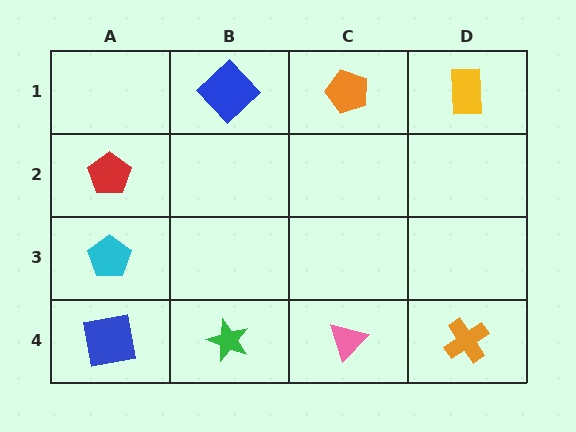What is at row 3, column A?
A cyan pentagon.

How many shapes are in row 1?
3 shapes.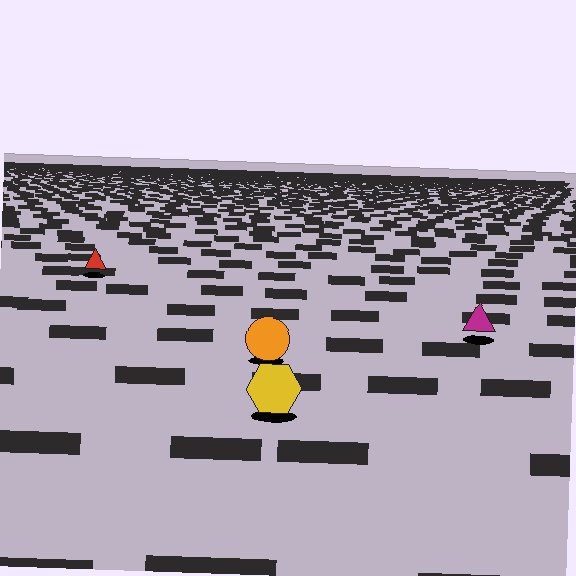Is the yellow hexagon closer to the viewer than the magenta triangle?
Yes. The yellow hexagon is closer — you can tell from the texture gradient: the ground texture is coarser near it.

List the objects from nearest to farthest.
From nearest to farthest: the yellow hexagon, the orange circle, the magenta triangle, the red triangle.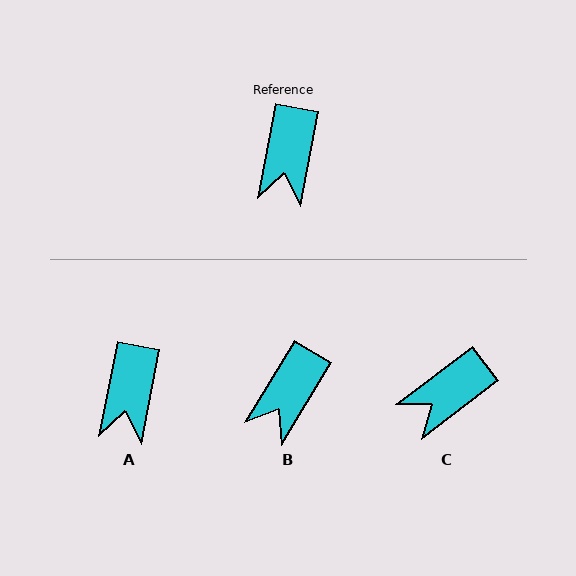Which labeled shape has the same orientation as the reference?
A.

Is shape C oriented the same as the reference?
No, it is off by about 42 degrees.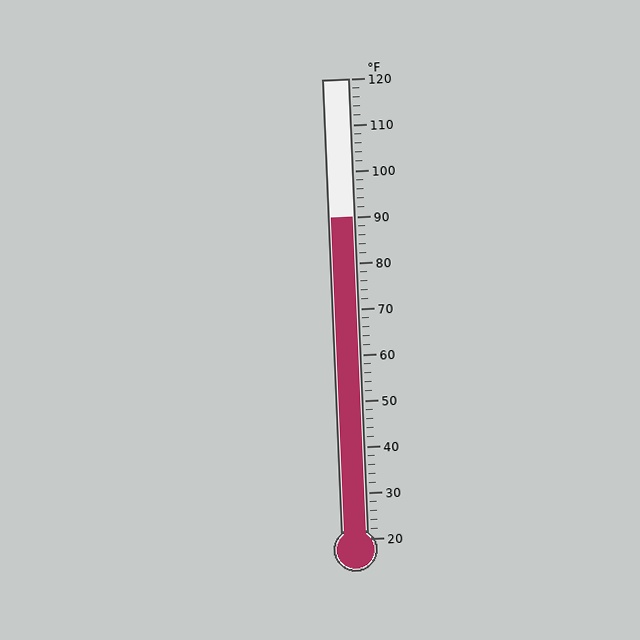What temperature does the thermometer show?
The thermometer shows approximately 90°F.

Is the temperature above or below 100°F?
The temperature is below 100°F.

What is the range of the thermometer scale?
The thermometer scale ranges from 20°F to 120°F.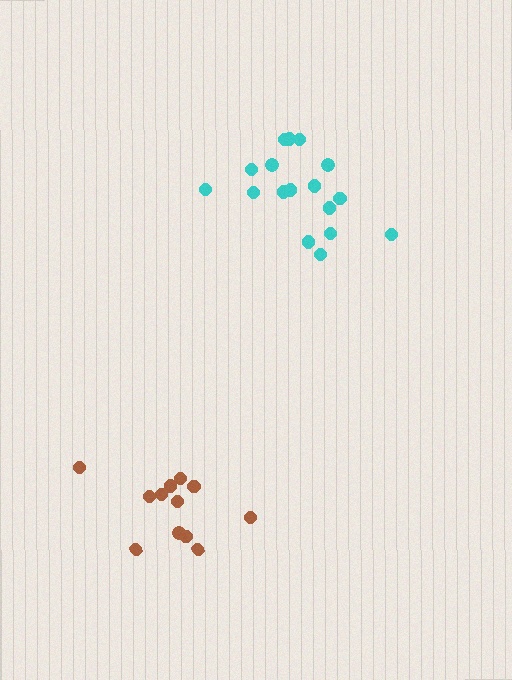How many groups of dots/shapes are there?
There are 2 groups.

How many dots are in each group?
Group 1: 17 dots, Group 2: 12 dots (29 total).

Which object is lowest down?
The brown cluster is bottommost.